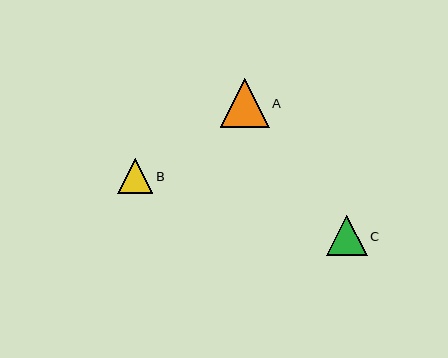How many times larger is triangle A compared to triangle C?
Triangle A is approximately 1.2 times the size of triangle C.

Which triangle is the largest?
Triangle A is the largest with a size of approximately 49 pixels.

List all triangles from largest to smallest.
From largest to smallest: A, C, B.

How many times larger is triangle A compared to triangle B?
Triangle A is approximately 1.4 times the size of triangle B.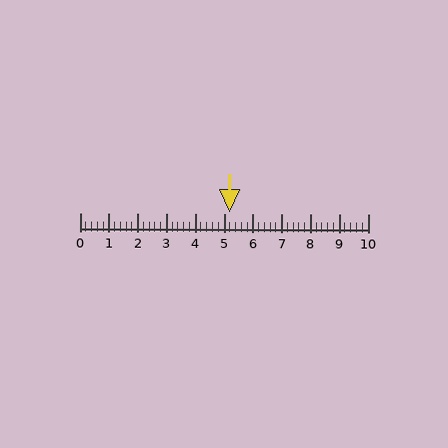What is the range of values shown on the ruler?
The ruler shows values from 0 to 10.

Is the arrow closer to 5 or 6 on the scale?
The arrow is closer to 5.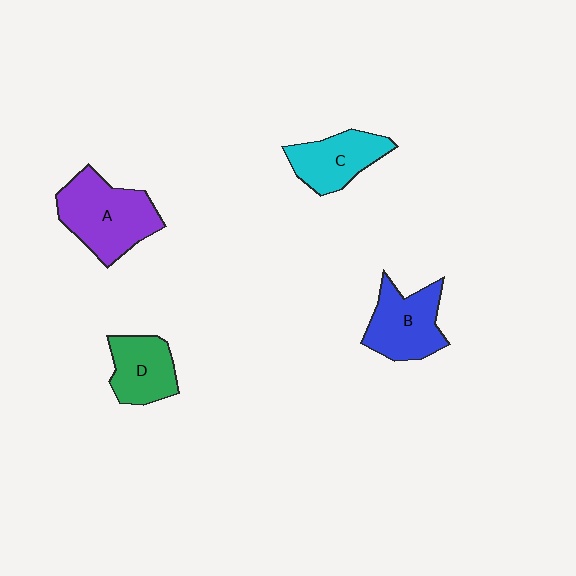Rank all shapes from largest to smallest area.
From largest to smallest: A (purple), B (blue), C (cyan), D (green).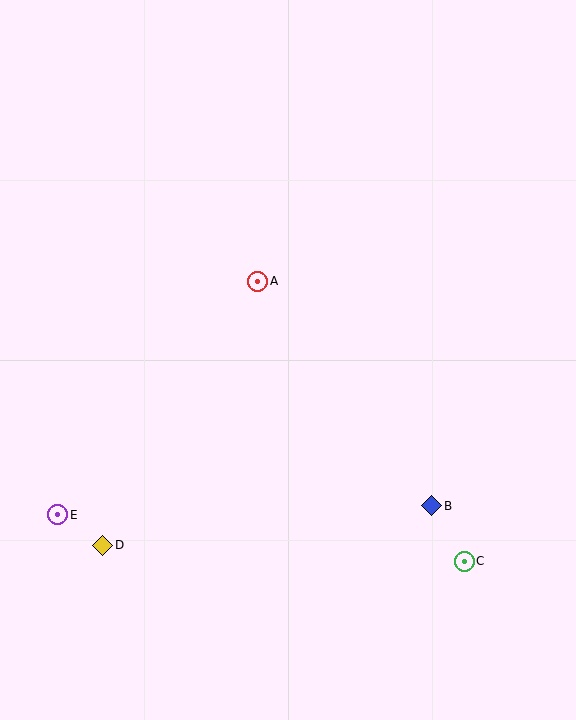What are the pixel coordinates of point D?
Point D is at (103, 545).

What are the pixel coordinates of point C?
Point C is at (464, 561).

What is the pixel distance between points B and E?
The distance between B and E is 374 pixels.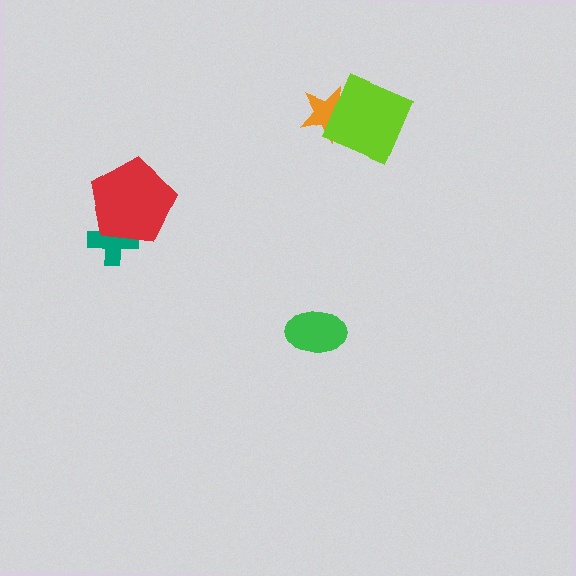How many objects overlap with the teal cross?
1 object overlaps with the teal cross.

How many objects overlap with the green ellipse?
0 objects overlap with the green ellipse.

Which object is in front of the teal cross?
The red pentagon is in front of the teal cross.